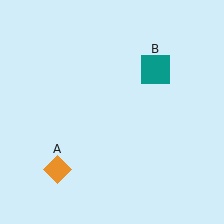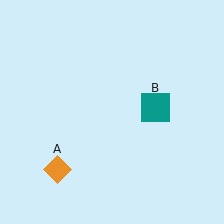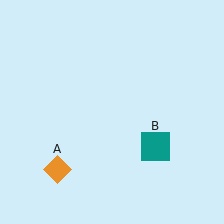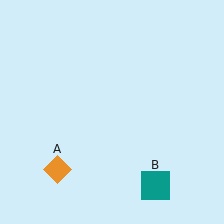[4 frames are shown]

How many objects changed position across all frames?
1 object changed position: teal square (object B).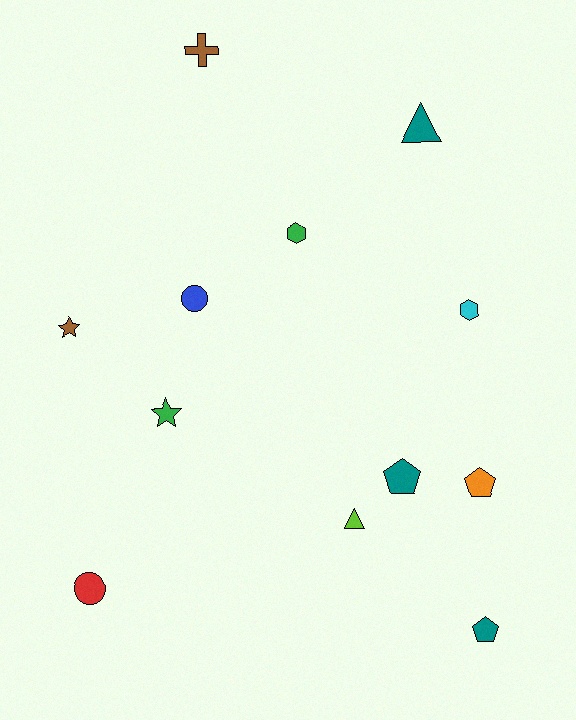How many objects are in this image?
There are 12 objects.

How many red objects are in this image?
There is 1 red object.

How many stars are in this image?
There are 2 stars.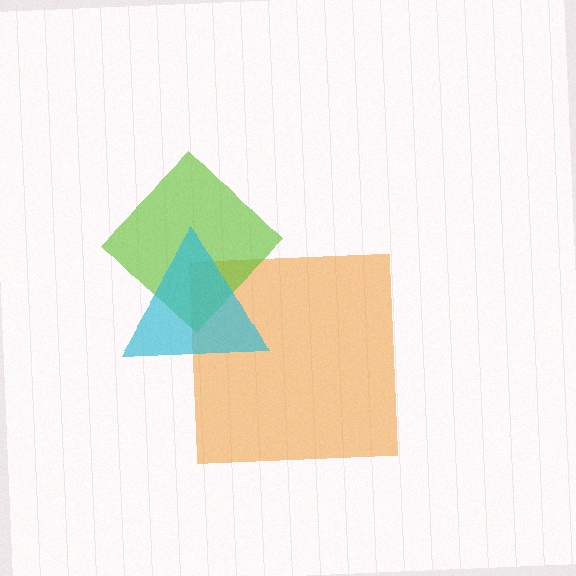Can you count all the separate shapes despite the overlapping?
Yes, there are 3 separate shapes.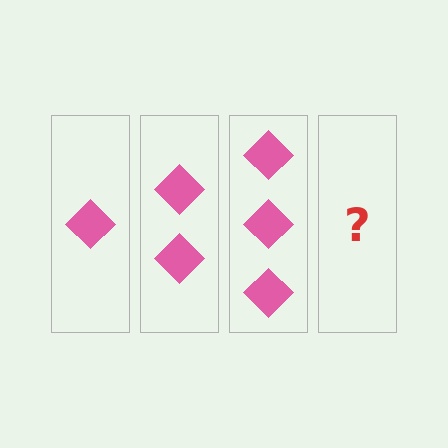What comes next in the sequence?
The next element should be 4 diamonds.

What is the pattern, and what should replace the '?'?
The pattern is that each step adds one more diamond. The '?' should be 4 diamonds.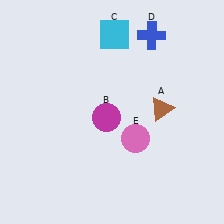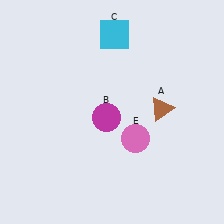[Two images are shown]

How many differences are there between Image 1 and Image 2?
There is 1 difference between the two images.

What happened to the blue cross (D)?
The blue cross (D) was removed in Image 2. It was in the top-right area of Image 1.